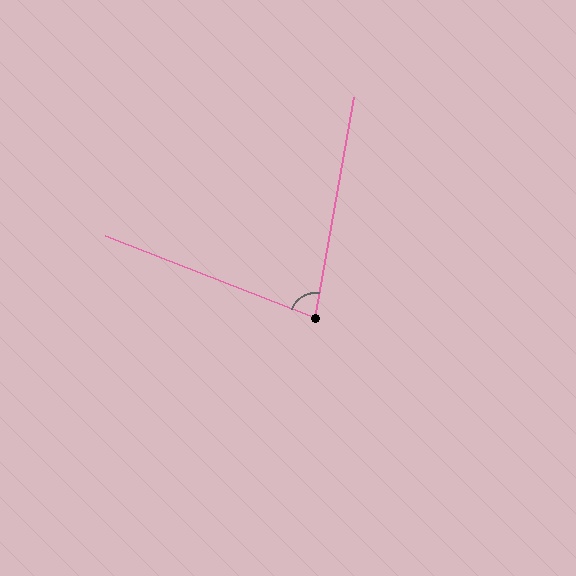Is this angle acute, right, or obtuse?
It is acute.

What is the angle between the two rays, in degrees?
Approximately 78 degrees.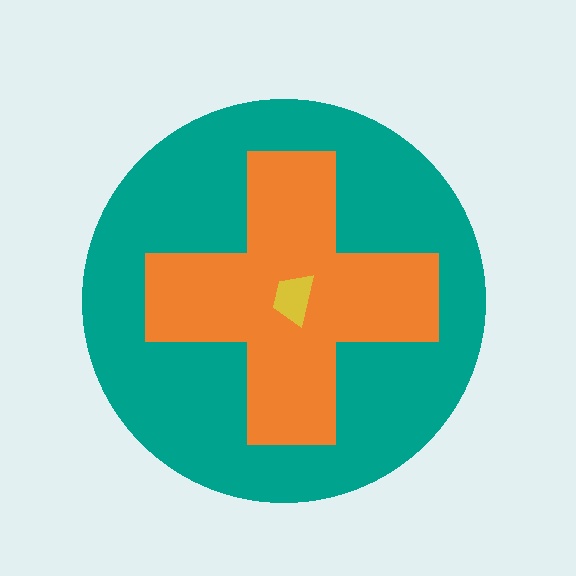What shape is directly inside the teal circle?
The orange cross.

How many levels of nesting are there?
3.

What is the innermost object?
The yellow trapezoid.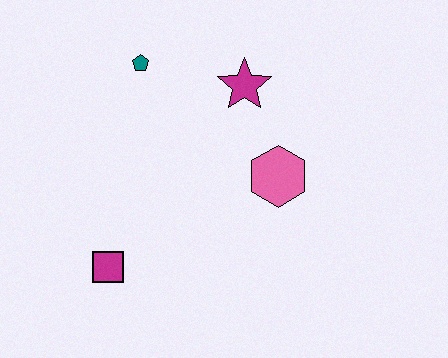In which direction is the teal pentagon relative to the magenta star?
The teal pentagon is to the left of the magenta star.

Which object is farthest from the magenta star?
The magenta square is farthest from the magenta star.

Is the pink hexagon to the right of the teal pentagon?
Yes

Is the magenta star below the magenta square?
No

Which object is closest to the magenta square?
The pink hexagon is closest to the magenta square.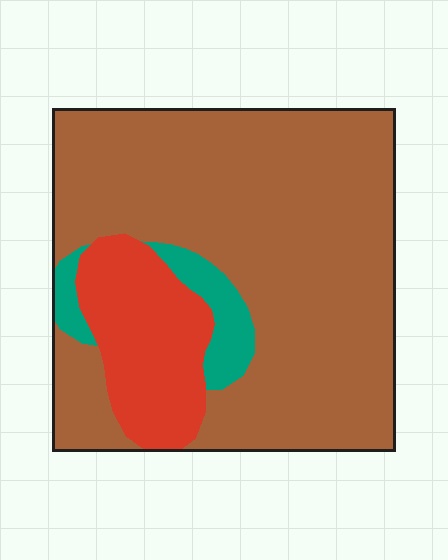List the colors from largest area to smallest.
From largest to smallest: brown, red, teal.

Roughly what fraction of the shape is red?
Red takes up about one sixth (1/6) of the shape.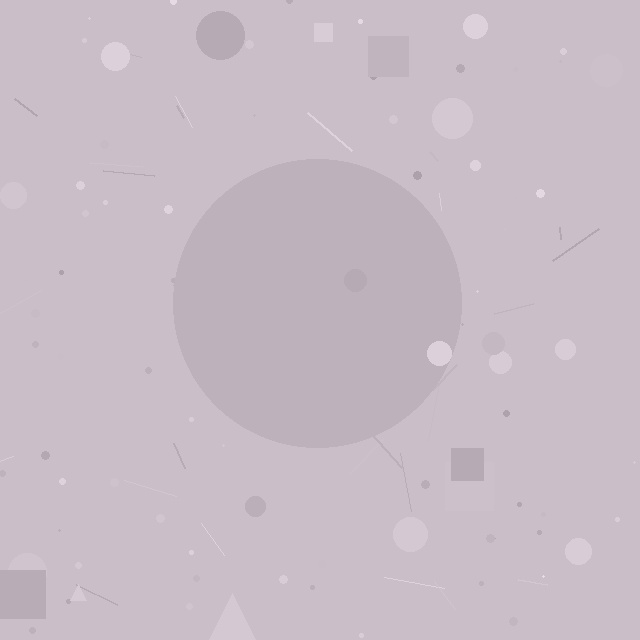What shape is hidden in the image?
A circle is hidden in the image.